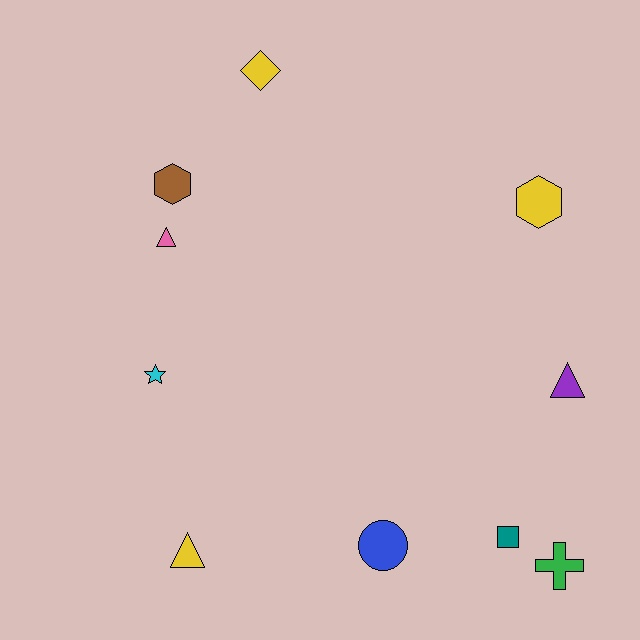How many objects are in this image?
There are 10 objects.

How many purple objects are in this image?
There is 1 purple object.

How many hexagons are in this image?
There are 2 hexagons.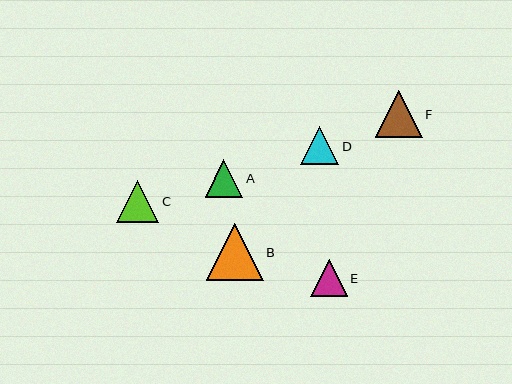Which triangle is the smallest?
Triangle E is the smallest with a size of approximately 37 pixels.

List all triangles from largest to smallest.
From largest to smallest: B, F, C, D, A, E.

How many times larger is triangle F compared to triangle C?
Triangle F is approximately 1.1 times the size of triangle C.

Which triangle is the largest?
Triangle B is the largest with a size of approximately 57 pixels.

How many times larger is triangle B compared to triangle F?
Triangle B is approximately 1.2 times the size of triangle F.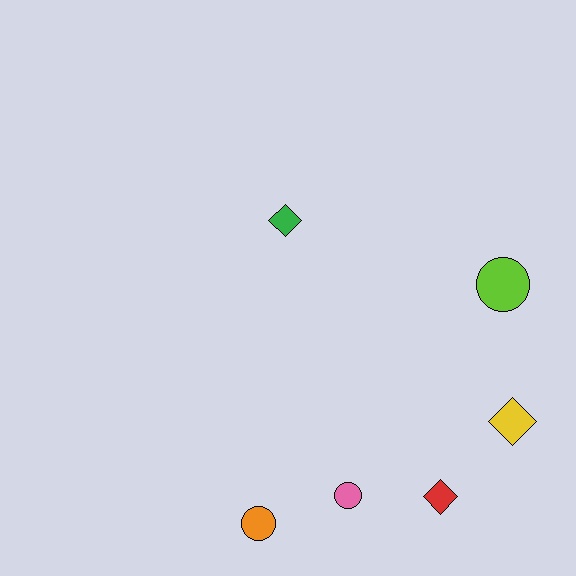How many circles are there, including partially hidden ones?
There are 3 circles.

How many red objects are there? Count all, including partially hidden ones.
There is 1 red object.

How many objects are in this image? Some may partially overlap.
There are 6 objects.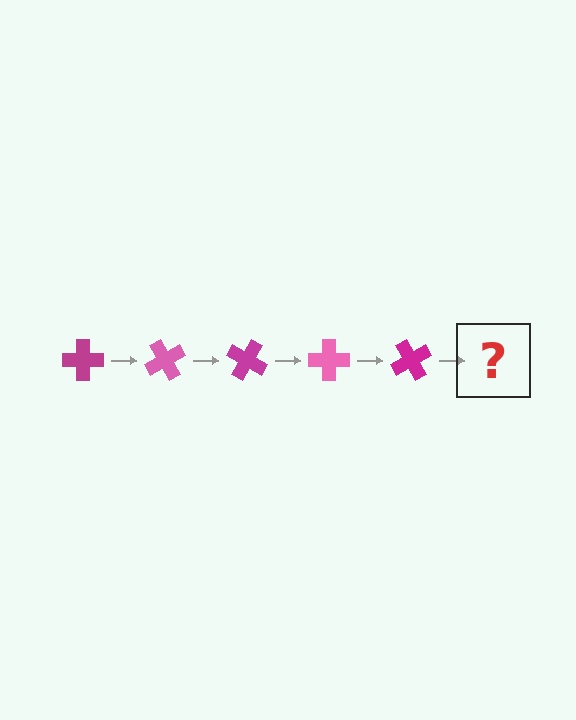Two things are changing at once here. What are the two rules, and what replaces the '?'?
The two rules are that it rotates 60 degrees each step and the color cycles through magenta and pink. The '?' should be a pink cross, rotated 300 degrees from the start.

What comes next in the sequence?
The next element should be a pink cross, rotated 300 degrees from the start.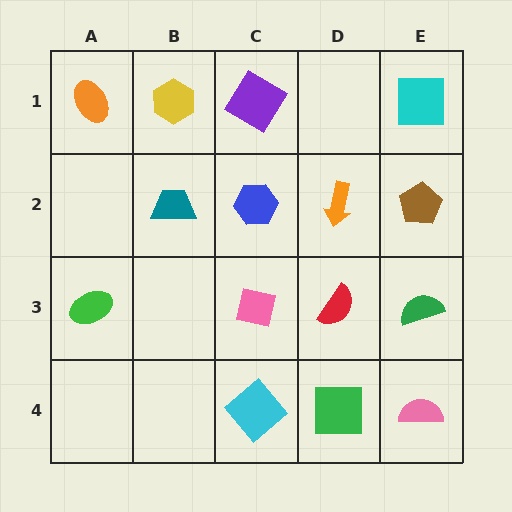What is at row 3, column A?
A green ellipse.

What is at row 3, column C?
A pink square.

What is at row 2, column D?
An orange arrow.